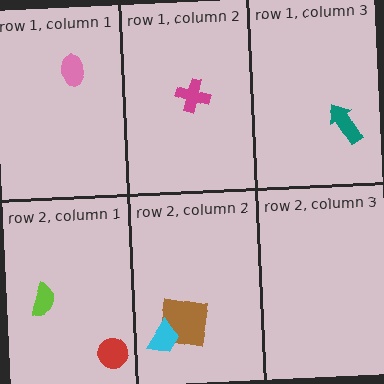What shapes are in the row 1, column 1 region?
The pink ellipse.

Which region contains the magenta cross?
The row 1, column 2 region.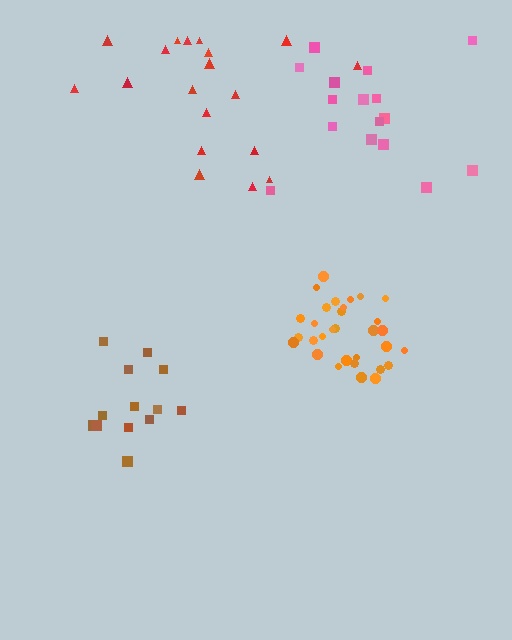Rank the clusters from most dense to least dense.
orange, brown, pink, red.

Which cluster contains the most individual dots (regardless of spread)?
Orange (31).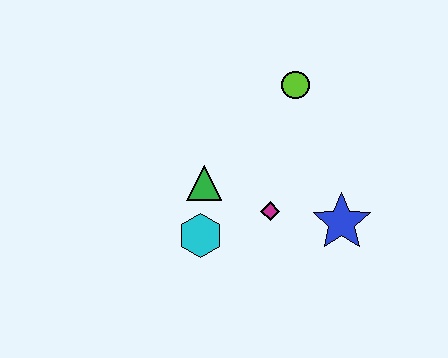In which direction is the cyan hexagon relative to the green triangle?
The cyan hexagon is below the green triangle.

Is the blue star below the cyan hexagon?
No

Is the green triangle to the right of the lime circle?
No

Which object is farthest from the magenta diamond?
The lime circle is farthest from the magenta diamond.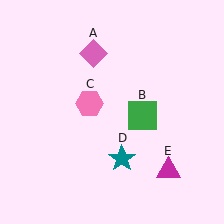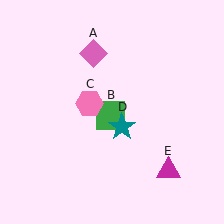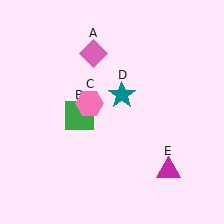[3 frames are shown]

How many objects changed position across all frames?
2 objects changed position: green square (object B), teal star (object D).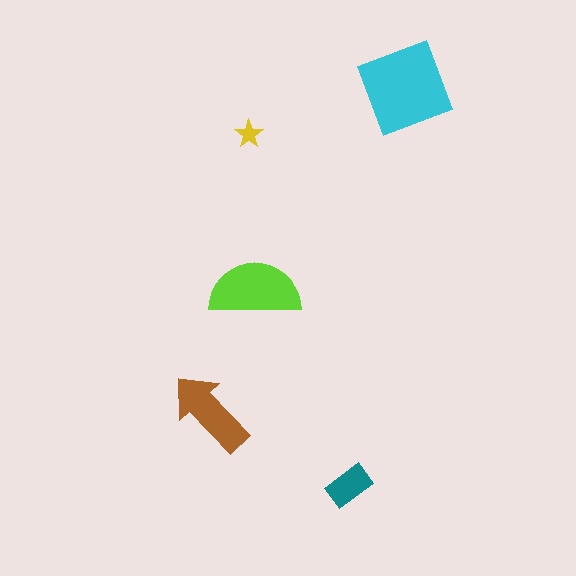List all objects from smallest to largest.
The yellow star, the teal rectangle, the brown arrow, the lime semicircle, the cyan square.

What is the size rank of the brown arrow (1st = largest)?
3rd.